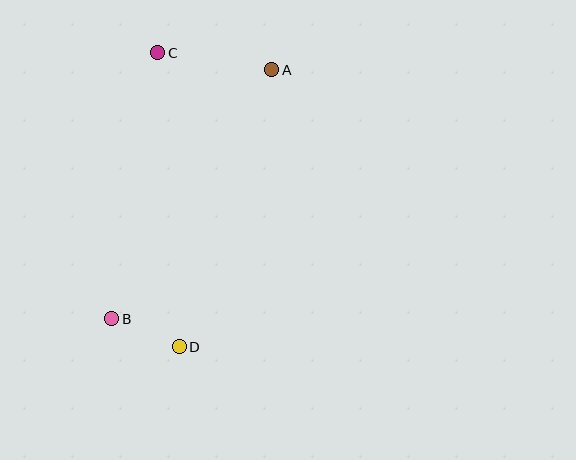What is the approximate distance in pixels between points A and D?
The distance between A and D is approximately 292 pixels.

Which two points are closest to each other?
Points B and D are closest to each other.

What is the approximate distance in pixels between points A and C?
The distance between A and C is approximately 115 pixels.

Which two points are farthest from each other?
Points A and B are farthest from each other.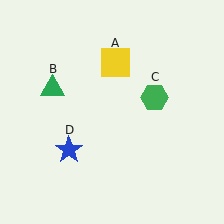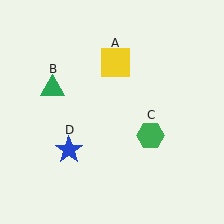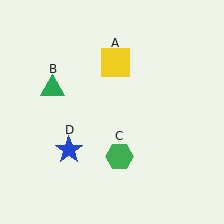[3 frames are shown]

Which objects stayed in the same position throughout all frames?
Yellow square (object A) and green triangle (object B) and blue star (object D) remained stationary.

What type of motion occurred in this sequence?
The green hexagon (object C) rotated clockwise around the center of the scene.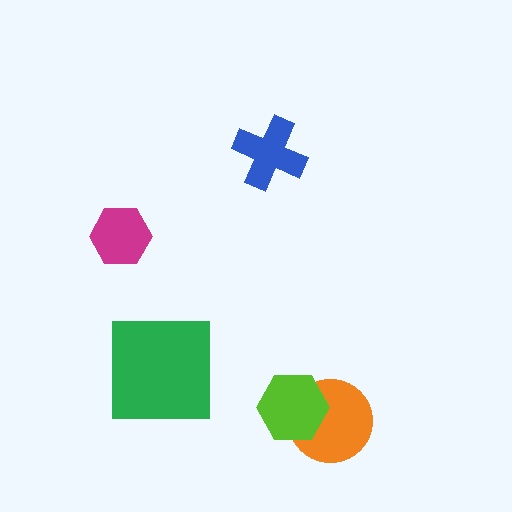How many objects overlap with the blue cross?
0 objects overlap with the blue cross.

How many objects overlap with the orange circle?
1 object overlaps with the orange circle.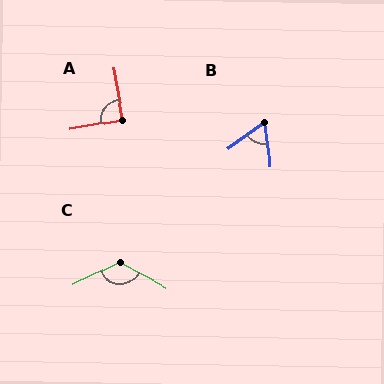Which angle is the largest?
C, at approximately 125 degrees.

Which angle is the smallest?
B, at approximately 62 degrees.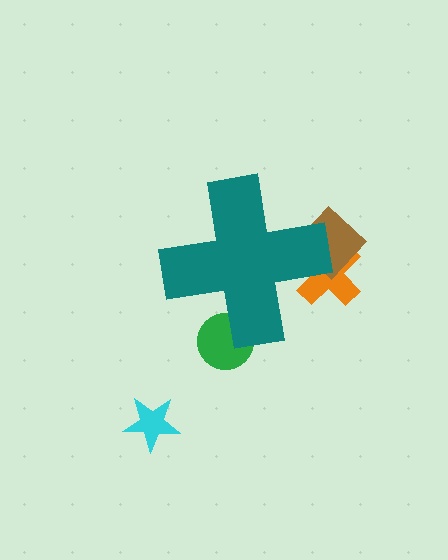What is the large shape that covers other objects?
A teal cross.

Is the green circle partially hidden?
Yes, the green circle is partially hidden behind the teal cross.